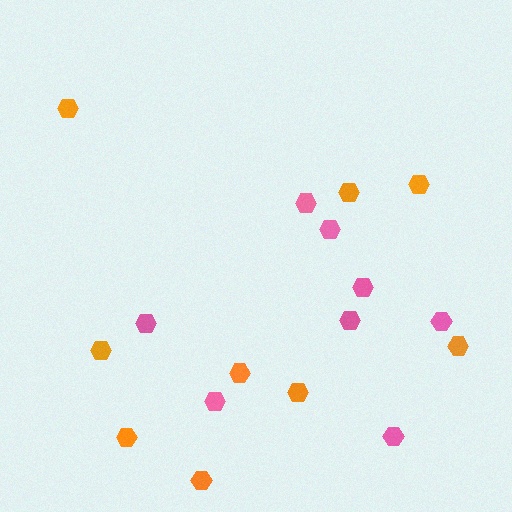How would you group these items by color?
There are 2 groups: one group of pink hexagons (8) and one group of orange hexagons (9).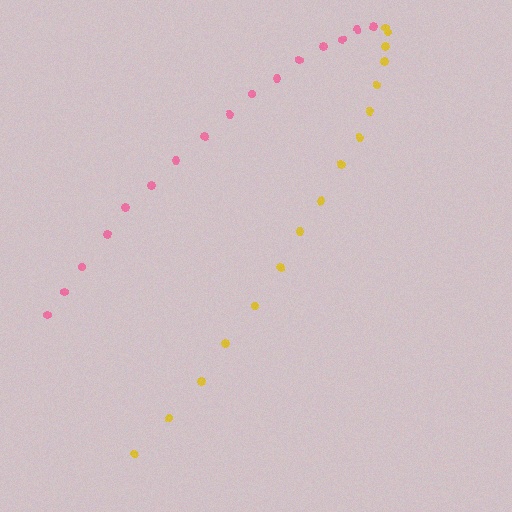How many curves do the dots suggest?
There are 2 distinct paths.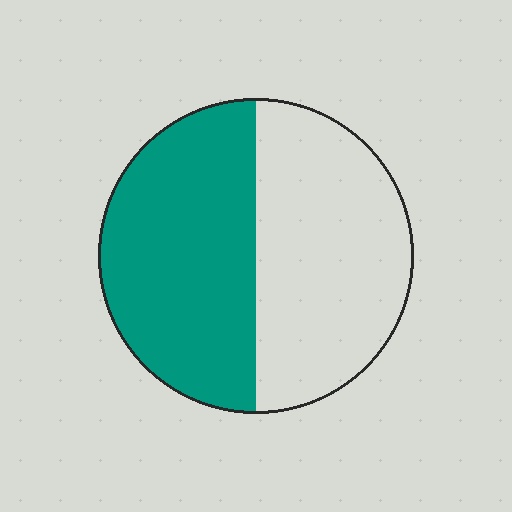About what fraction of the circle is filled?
About one half (1/2).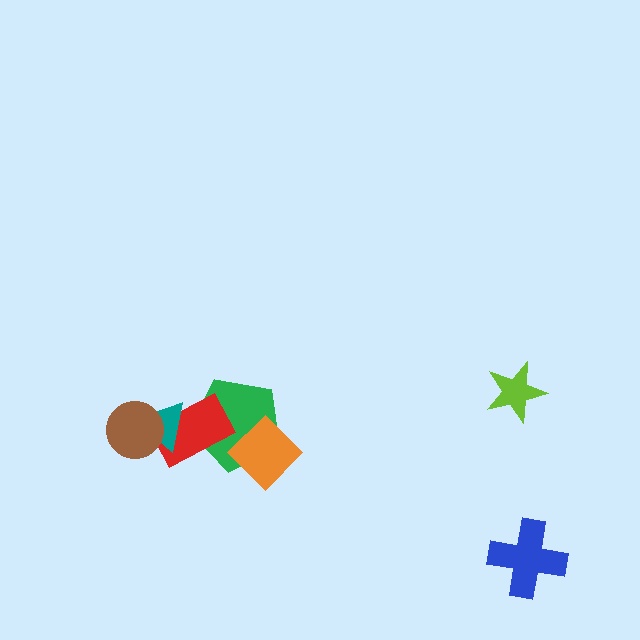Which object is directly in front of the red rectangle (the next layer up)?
The teal triangle is directly in front of the red rectangle.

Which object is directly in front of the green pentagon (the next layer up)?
The red rectangle is directly in front of the green pentagon.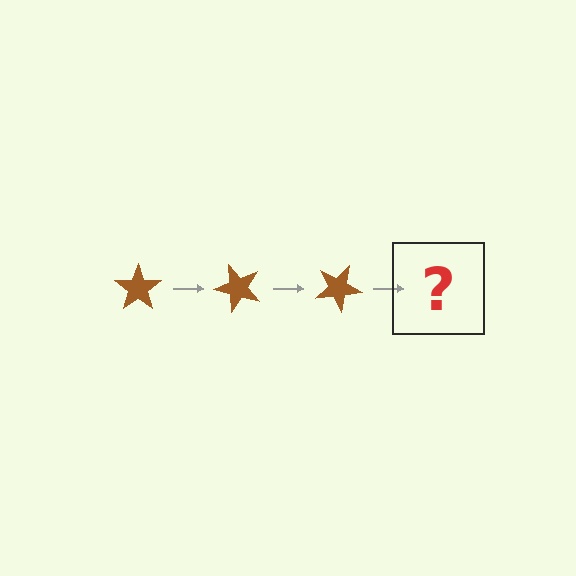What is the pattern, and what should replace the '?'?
The pattern is that the star rotates 50 degrees each step. The '?' should be a brown star rotated 150 degrees.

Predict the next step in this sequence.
The next step is a brown star rotated 150 degrees.